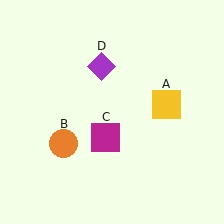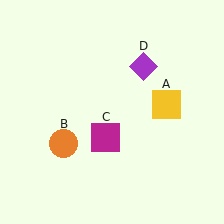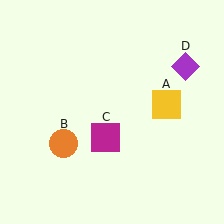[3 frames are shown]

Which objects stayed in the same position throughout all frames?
Yellow square (object A) and orange circle (object B) and magenta square (object C) remained stationary.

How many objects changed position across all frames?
1 object changed position: purple diamond (object D).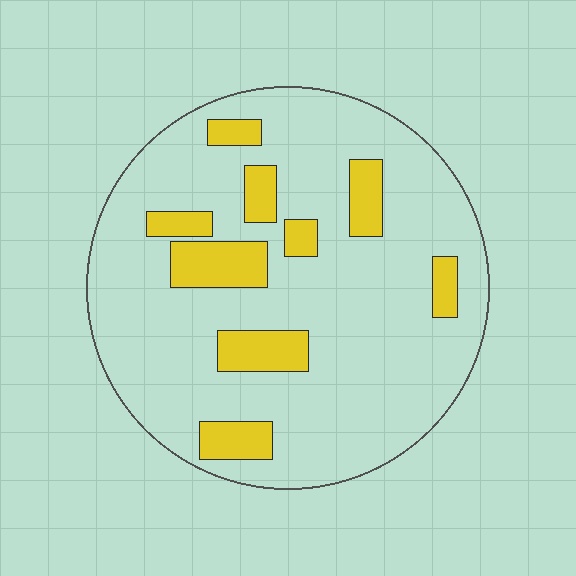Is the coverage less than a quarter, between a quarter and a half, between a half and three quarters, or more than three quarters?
Less than a quarter.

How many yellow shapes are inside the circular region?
9.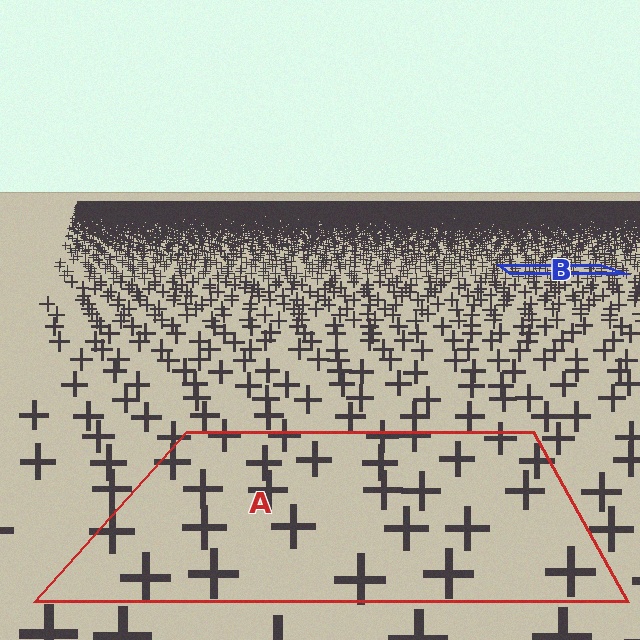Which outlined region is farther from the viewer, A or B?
Region B is farther from the viewer — the texture elements inside it appear smaller and more densely packed.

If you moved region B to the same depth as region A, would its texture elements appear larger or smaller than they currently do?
They would appear larger. At a closer depth, the same texture elements are projected at a bigger on-screen size.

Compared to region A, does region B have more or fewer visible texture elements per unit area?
Region B has more texture elements per unit area — they are packed more densely because it is farther away.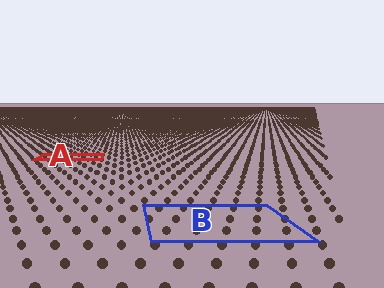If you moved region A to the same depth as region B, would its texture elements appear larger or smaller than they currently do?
They would appear larger. At a closer depth, the same texture elements are projected at a bigger on-screen size.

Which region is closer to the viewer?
Region B is closer. The texture elements there are larger and more spread out.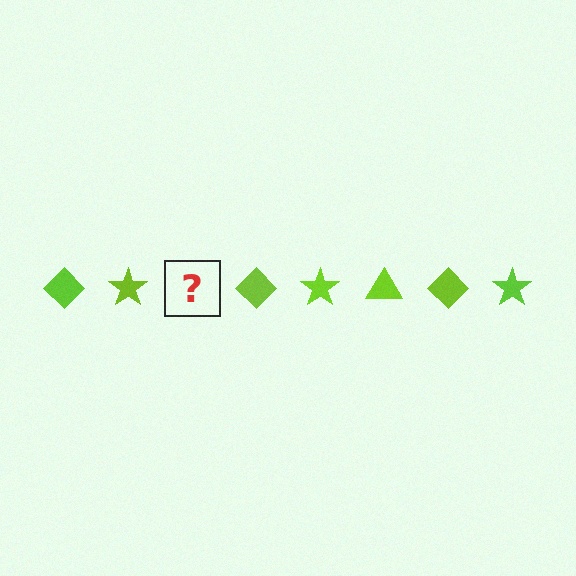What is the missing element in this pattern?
The missing element is a lime triangle.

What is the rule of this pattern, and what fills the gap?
The rule is that the pattern cycles through diamond, star, triangle shapes in lime. The gap should be filled with a lime triangle.